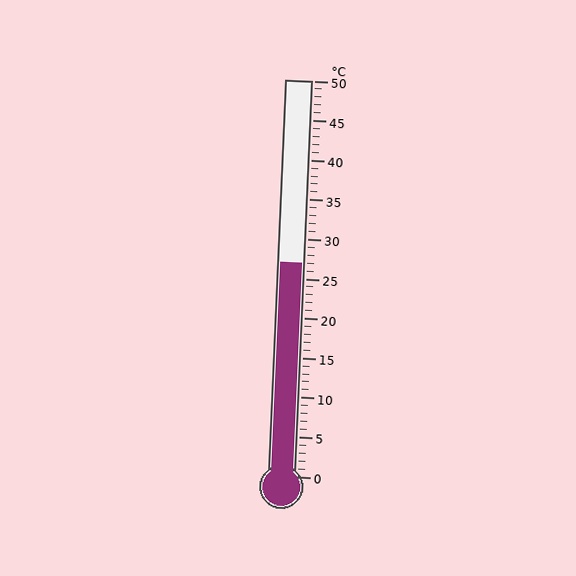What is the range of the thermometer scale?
The thermometer scale ranges from 0°C to 50°C.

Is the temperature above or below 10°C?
The temperature is above 10°C.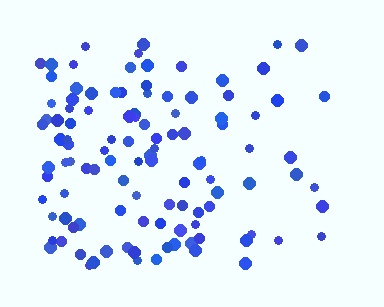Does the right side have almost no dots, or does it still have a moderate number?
Still a moderate number, just noticeably fewer than the left.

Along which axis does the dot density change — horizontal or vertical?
Horizontal.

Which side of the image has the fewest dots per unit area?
The right.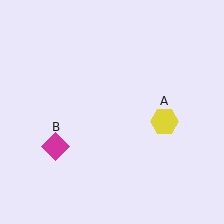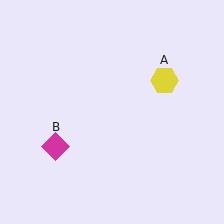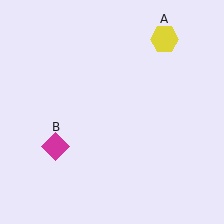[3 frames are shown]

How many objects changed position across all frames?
1 object changed position: yellow hexagon (object A).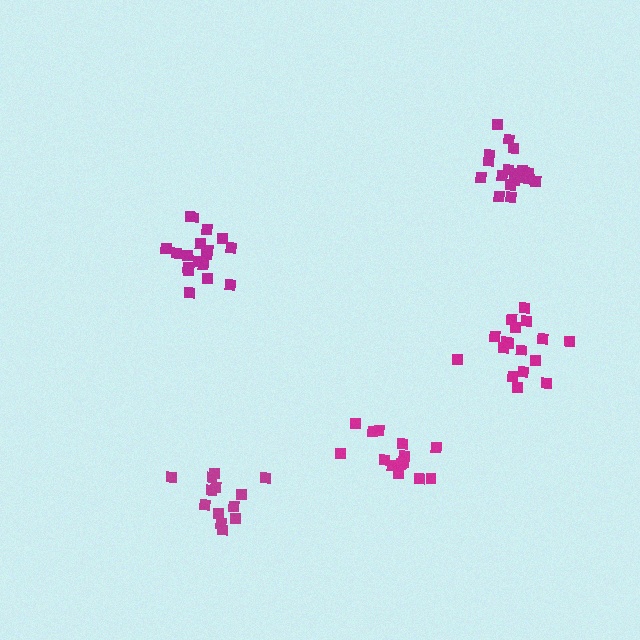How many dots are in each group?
Group 1: 18 dots, Group 2: 13 dots, Group 3: 17 dots, Group 4: 14 dots, Group 5: 18 dots (80 total).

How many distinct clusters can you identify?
There are 5 distinct clusters.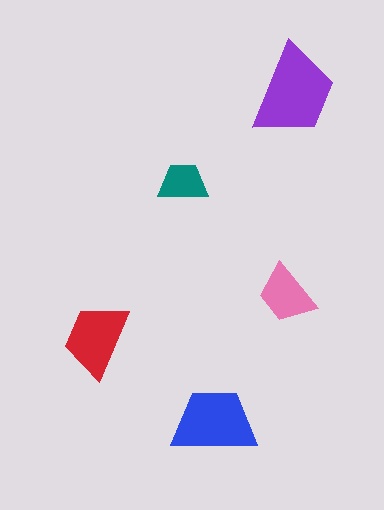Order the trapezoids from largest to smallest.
the purple one, the blue one, the red one, the pink one, the teal one.